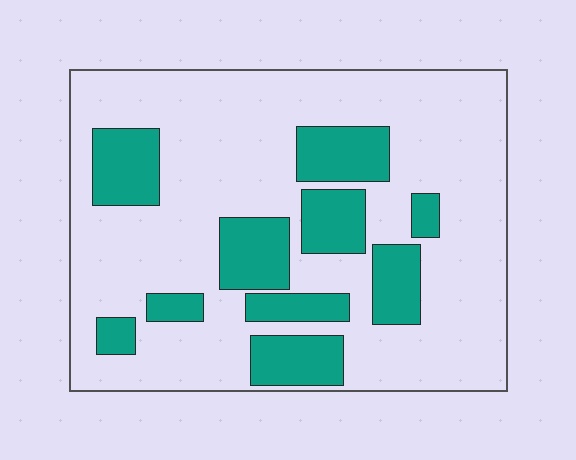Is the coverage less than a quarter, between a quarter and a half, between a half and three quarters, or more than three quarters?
Between a quarter and a half.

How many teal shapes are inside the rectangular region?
10.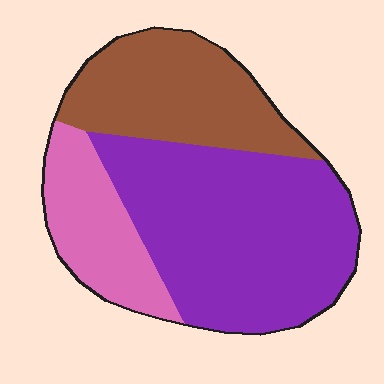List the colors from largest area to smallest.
From largest to smallest: purple, brown, pink.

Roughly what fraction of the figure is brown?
Brown covers around 30% of the figure.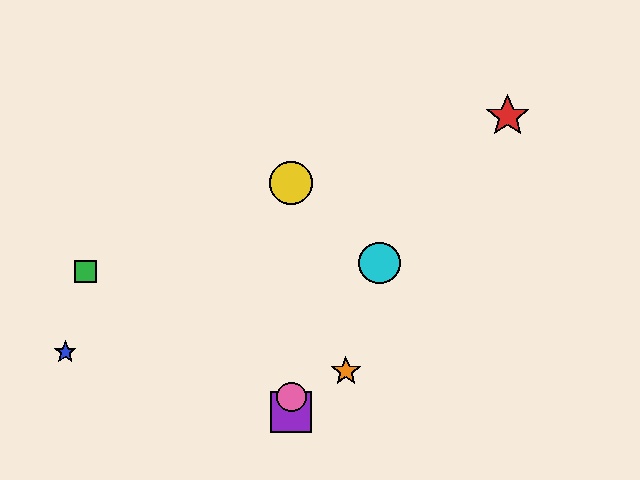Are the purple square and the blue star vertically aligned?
No, the purple square is at x≈291 and the blue star is at x≈65.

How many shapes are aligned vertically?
3 shapes (the yellow circle, the purple square, the pink circle) are aligned vertically.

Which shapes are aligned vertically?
The yellow circle, the purple square, the pink circle are aligned vertically.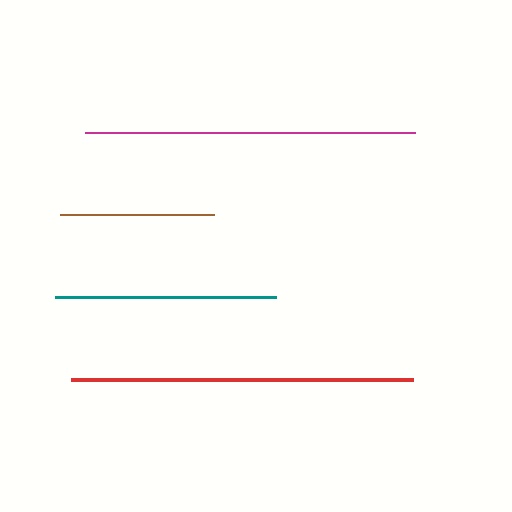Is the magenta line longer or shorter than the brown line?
The magenta line is longer than the brown line.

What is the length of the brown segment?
The brown segment is approximately 153 pixels long.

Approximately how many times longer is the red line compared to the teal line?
The red line is approximately 1.5 times the length of the teal line.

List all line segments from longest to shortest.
From longest to shortest: red, magenta, teal, brown.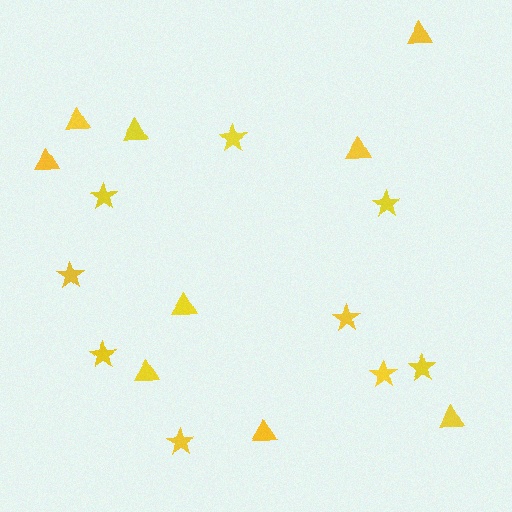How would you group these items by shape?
There are 2 groups: one group of stars (9) and one group of triangles (9).